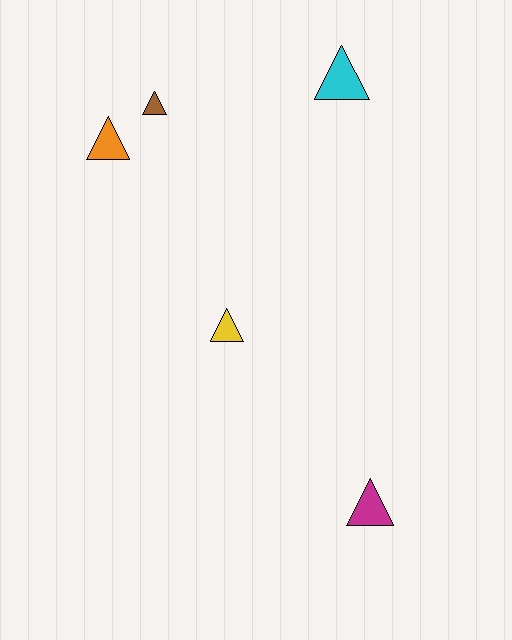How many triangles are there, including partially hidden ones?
There are 5 triangles.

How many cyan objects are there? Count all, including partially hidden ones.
There is 1 cyan object.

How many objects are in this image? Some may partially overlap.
There are 5 objects.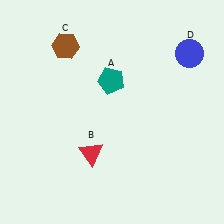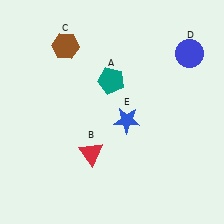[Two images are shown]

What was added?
A blue star (E) was added in Image 2.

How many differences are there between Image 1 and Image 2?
There is 1 difference between the two images.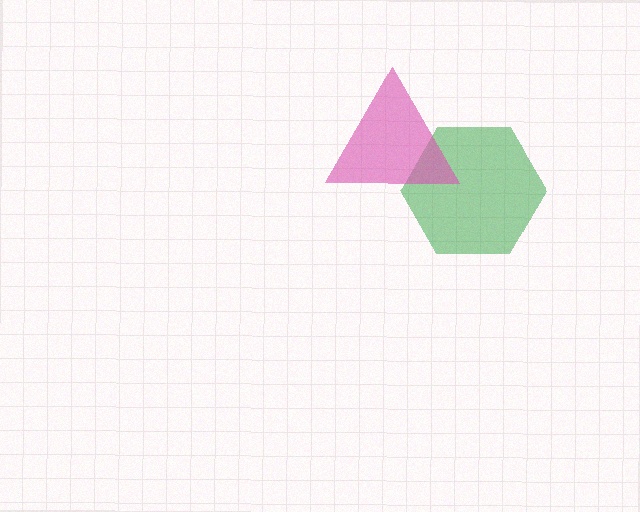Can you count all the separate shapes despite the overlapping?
Yes, there are 2 separate shapes.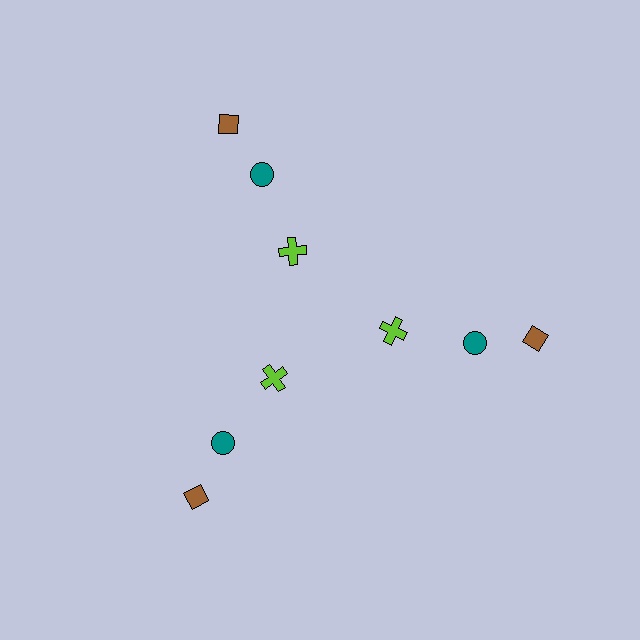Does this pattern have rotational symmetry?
Yes, this pattern has 3-fold rotational symmetry. It looks the same after rotating 120 degrees around the center.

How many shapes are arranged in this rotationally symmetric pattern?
There are 9 shapes, arranged in 3 groups of 3.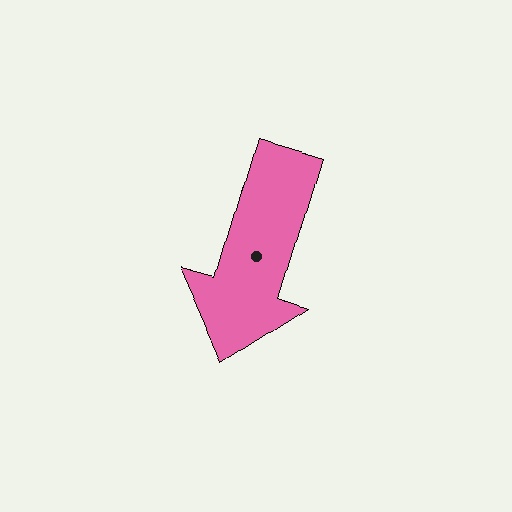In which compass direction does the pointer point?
South.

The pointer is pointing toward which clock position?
Roughly 7 o'clock.